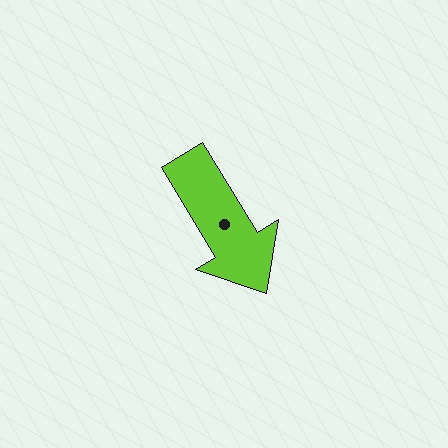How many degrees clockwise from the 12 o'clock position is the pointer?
Approximately 149 degrees.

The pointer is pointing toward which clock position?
Roughly 5 o'clock.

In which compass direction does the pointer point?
Southeast.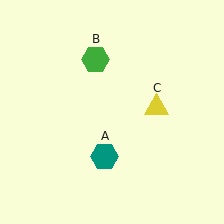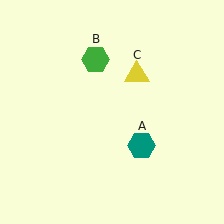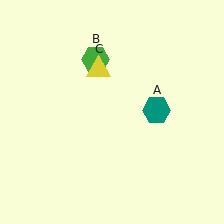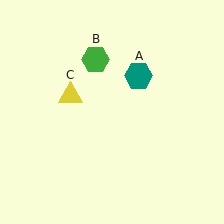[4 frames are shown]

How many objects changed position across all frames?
2 objects changed position: teal hexagon (object A), yellow triangle (object C).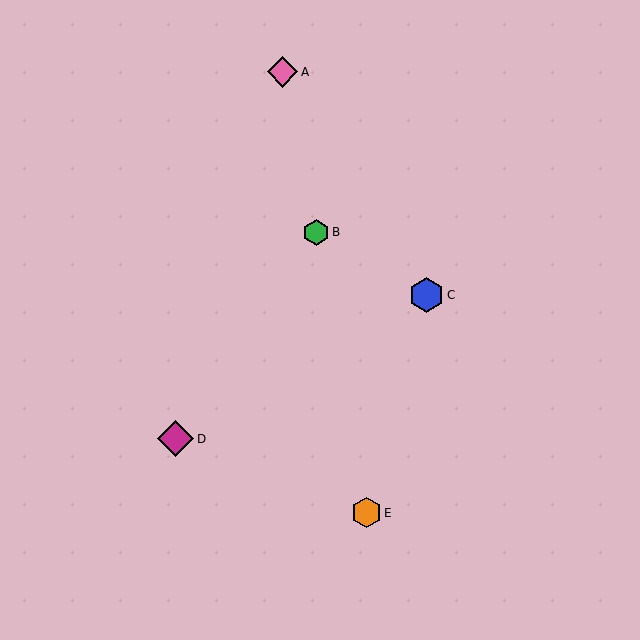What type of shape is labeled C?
Shape C is a blue hexagon.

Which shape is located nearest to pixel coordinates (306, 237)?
The green hexagon (labeled B) at (316, 232) is nearest to that location.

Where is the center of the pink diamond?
The center of the pink diamond is at (283, 72).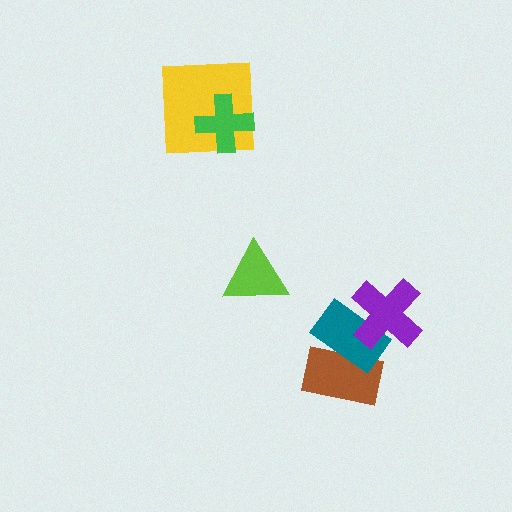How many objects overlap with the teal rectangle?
2 objects overlap with the teal rectangle.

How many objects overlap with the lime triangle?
0 objects overlap with the lime triangle.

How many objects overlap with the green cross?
1 object overlaps with the green cross.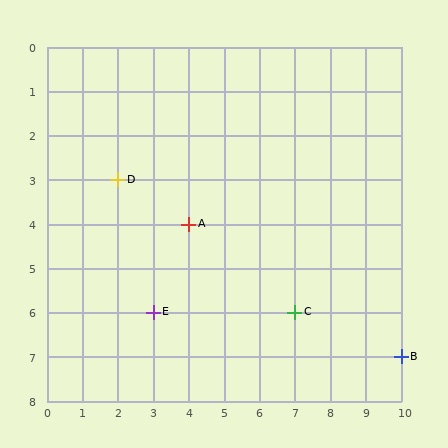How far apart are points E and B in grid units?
Points E and B are 7 columns and 1 row apart (about 7.1 grid units diagonally).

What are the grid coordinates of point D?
Point D is at grid coordinates (2, 3).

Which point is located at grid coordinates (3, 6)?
Point E is at (3, 6).